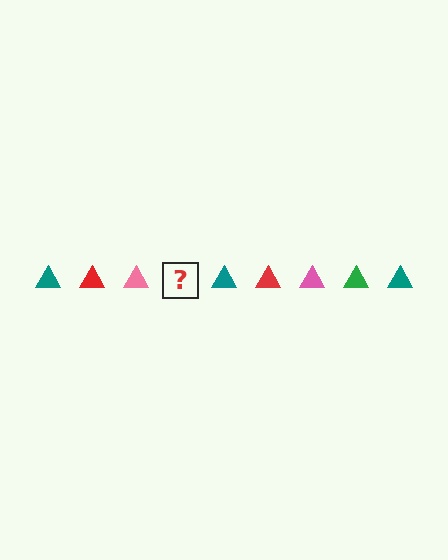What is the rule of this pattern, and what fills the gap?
The rule is that the pattern cycles through teal, red, pink, green triangles. The gap should be filled with a green triangle.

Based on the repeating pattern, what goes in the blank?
The blank should be a green triangle.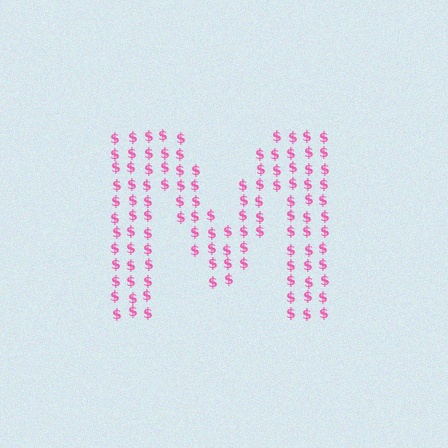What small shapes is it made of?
It is made of small dollar signs.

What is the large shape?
The large shape is the letter M.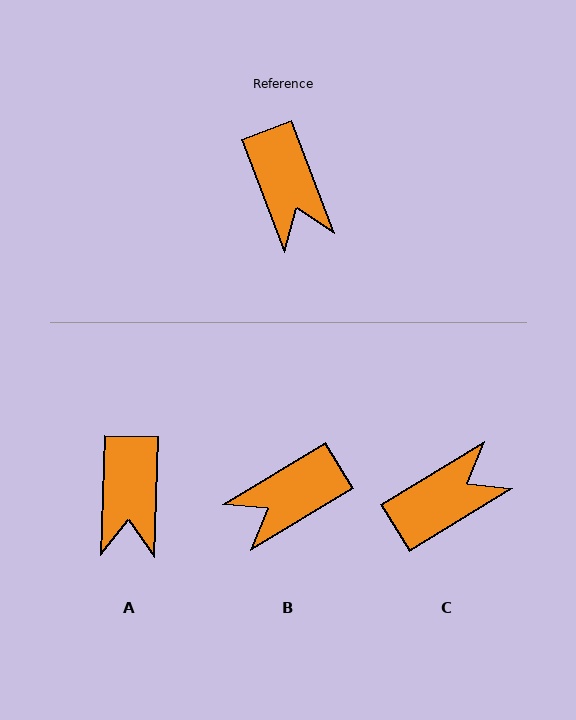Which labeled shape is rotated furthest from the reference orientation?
C, about 101 degrees away.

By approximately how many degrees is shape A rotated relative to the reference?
Approximately 23 degrees clockwise.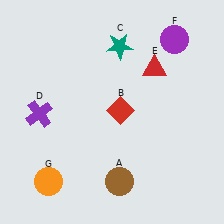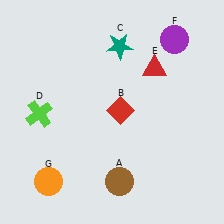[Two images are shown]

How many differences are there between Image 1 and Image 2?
There is 1 difference between the two images.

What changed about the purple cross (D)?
In Image 1, D is purple. In Image 2, it changed to lime.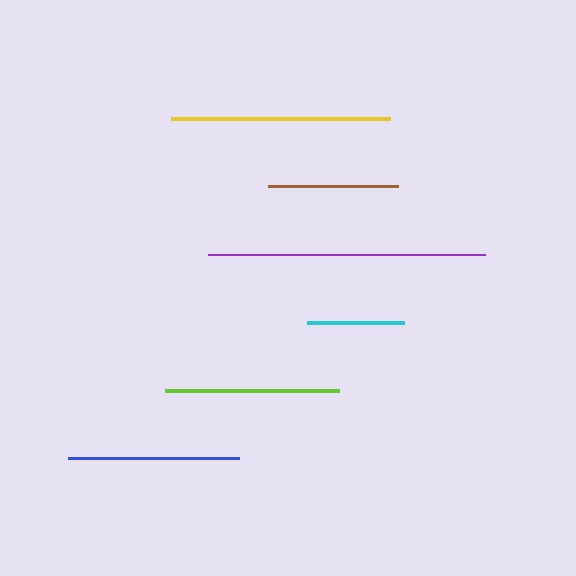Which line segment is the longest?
The purple line is the longest at approximately 276 pixels.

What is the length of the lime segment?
The lime segment is approximately 174 pixels long.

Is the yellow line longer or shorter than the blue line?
The yellow line is longer than the blue line.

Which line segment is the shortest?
The cyan line is the shortest at approximately 97 pixels.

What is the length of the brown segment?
The brown segment is approximately 130 pixels long.